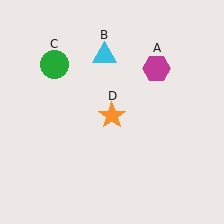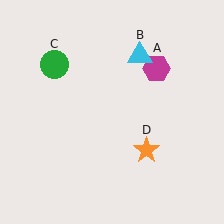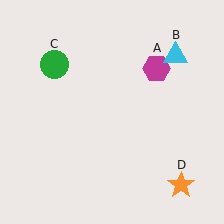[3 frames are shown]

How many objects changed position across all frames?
2 objects changed position: cyan triangle (object B), orange star (object D).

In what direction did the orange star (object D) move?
The orange star (object D) moved down and to the right.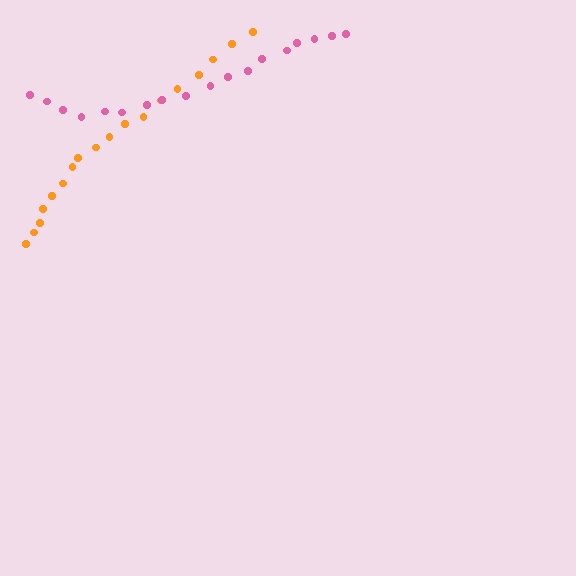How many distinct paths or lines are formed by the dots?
There are 2 distinct paths.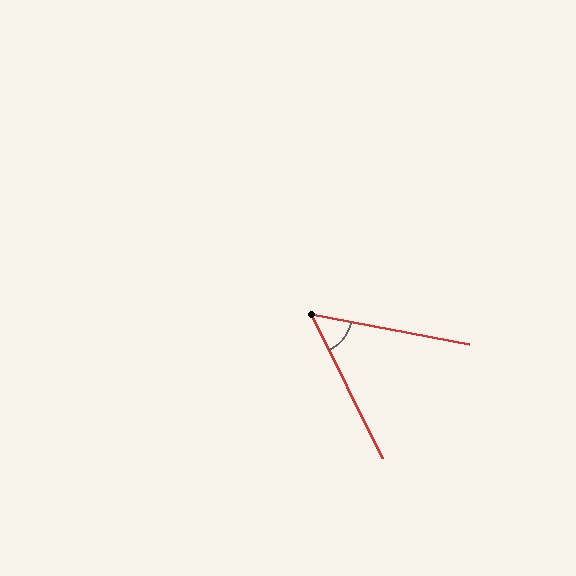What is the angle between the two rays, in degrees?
Approximately 53 degrees.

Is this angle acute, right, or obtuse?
It is acute.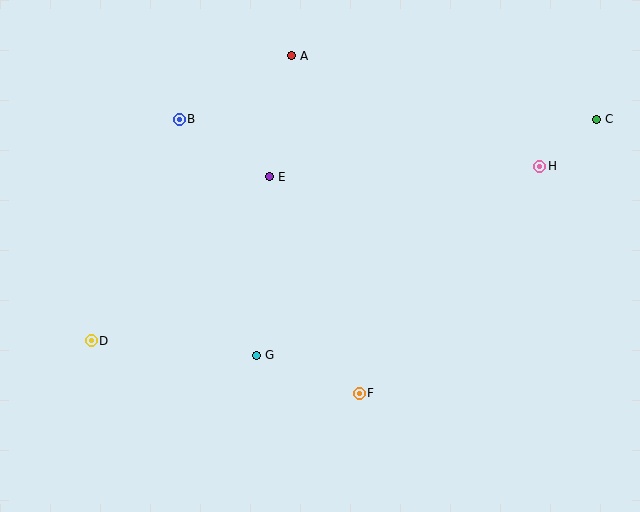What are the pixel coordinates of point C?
Point C is at (597, 119).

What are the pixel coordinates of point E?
Point E is at (270, 177).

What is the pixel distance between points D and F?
The distance between D and F is 273 pixels.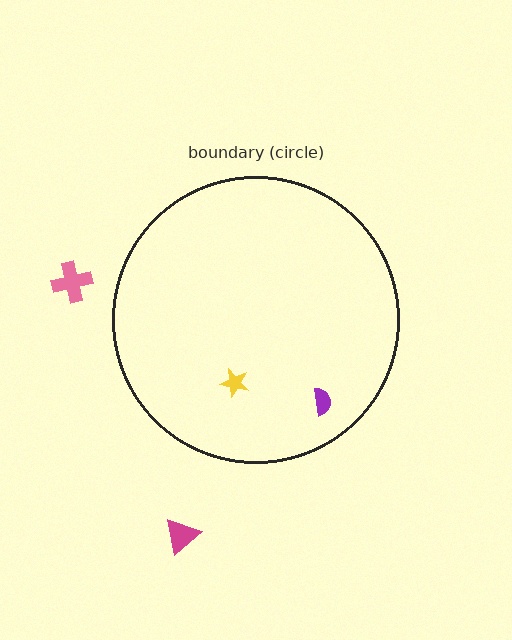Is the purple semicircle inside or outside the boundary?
Inside.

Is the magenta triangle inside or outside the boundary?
Outside.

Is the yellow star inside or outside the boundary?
Inside.